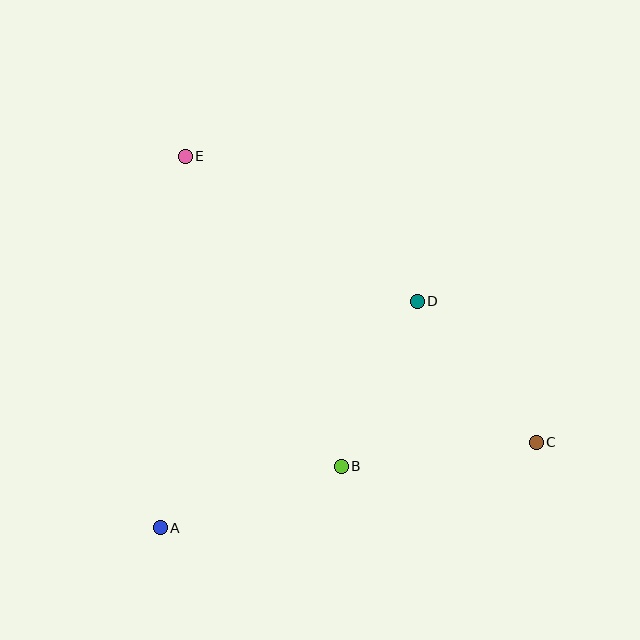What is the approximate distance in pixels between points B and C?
The distance between B and C is approximately 197 pixels.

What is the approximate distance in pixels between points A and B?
The distance between A and B is approximately 191 pixels.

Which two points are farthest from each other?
Points C and E are farthest from each other.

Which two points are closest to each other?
Points B and D are closest to each other.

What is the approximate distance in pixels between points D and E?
The distance between D and E is approximately 273 pixels.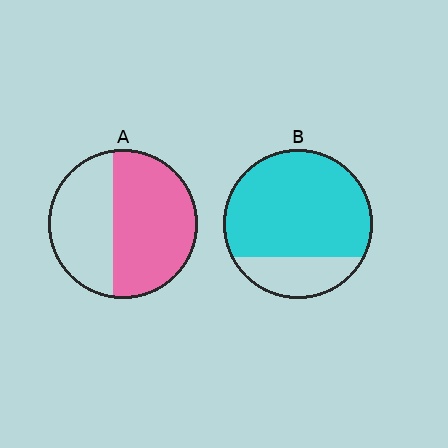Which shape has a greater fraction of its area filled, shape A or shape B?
Shape B.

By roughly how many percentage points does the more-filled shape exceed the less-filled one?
By roughly 20 percentage points (B over A).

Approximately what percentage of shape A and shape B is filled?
A is approximately 60% and B is approximately 75%.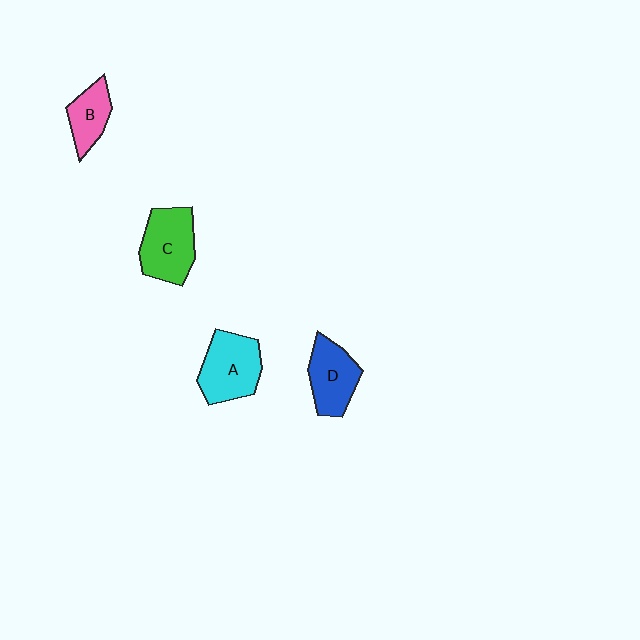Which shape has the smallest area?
Shape B (pink).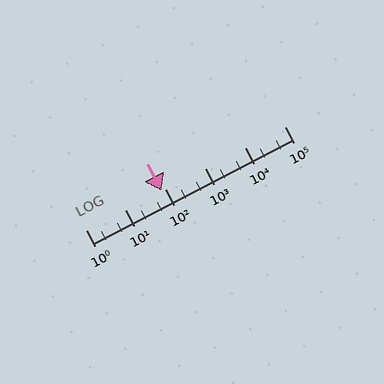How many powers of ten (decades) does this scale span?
The scale spans 5 decades, from 1 to 100000.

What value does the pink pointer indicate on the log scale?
The pointer indicates approximately 83.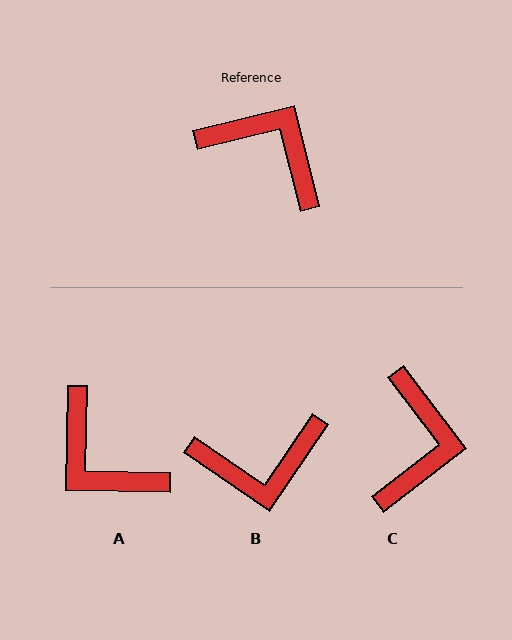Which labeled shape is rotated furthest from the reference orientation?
A, about 165 degrees away.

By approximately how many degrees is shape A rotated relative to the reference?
Approximately 165 degrees counter-clockwise.